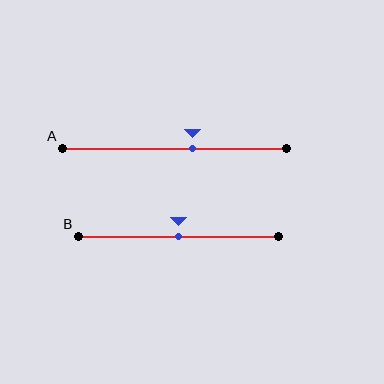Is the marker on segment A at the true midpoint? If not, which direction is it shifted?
No, the marker on segment A is shifted to the right by about 8% of the segment length.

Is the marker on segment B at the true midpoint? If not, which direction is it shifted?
Yes, the marker on segment B is at the true midpoint.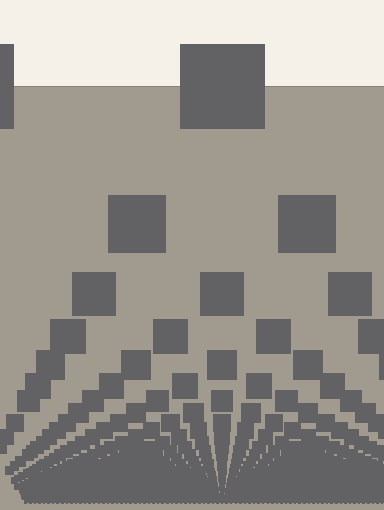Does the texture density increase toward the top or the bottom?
Density increases toward the bottom.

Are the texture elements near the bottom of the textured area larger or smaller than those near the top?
Smaller. The gradient is inverted — elements near the bottom are smaller and denser.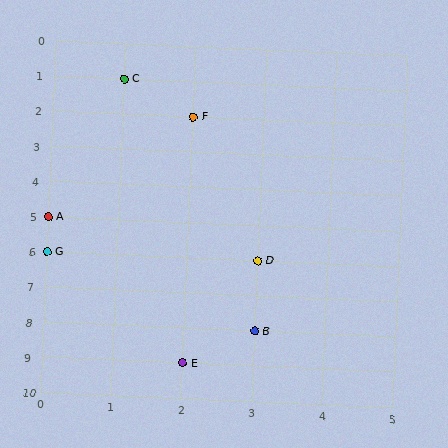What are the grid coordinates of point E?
Point E is at grid coordinates (2, 9).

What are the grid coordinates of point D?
Point D is at grid coordinates (3, 6).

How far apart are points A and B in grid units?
Points A and B are 3 columns and 3 rows apart (about 4.2 grid units diagonally).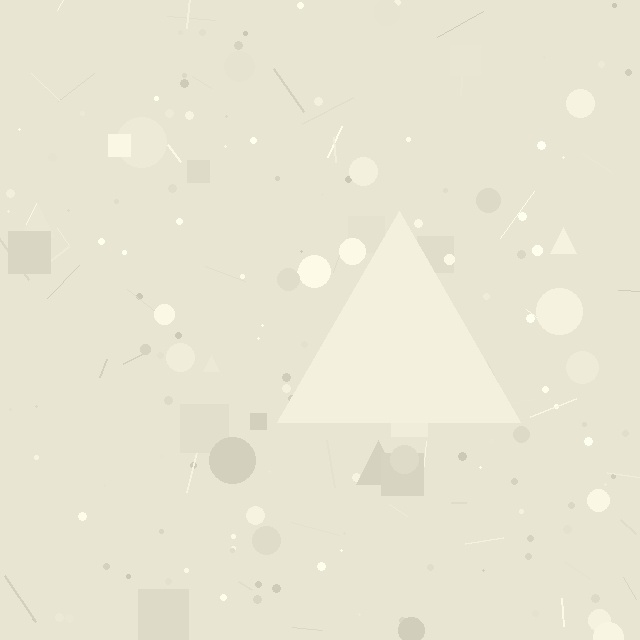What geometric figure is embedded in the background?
A triangle is embedded in the background.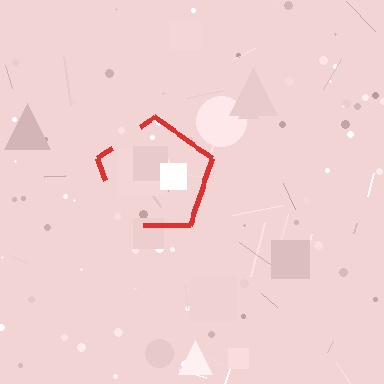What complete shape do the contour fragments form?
The contour fragments form a pentagon.